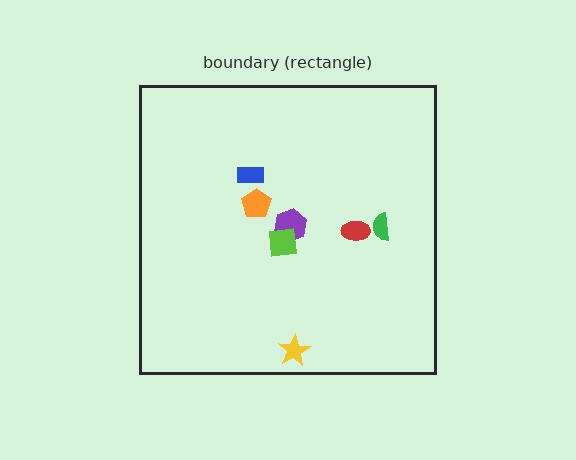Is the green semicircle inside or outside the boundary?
Inside.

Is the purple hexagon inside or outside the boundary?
Inside.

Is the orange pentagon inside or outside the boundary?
Inside.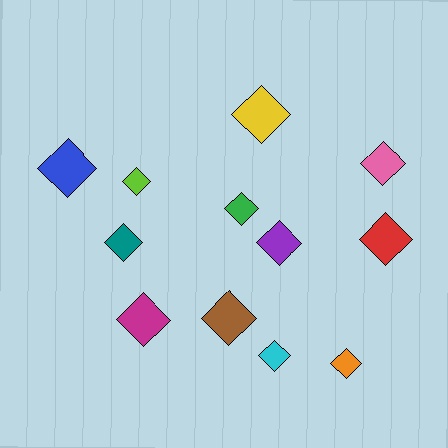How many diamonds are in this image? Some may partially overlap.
There are 12 diamonds.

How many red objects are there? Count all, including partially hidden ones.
There is 1 red object.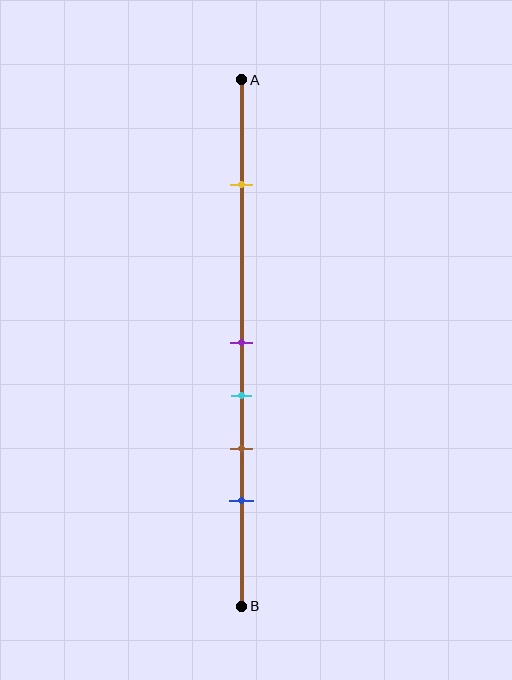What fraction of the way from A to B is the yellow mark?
The yellow mark is approximately 20% (0.2) of the way from A to B.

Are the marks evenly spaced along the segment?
No, the marks are not evenly spaced.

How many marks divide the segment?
There are 5 marks dividing the segment.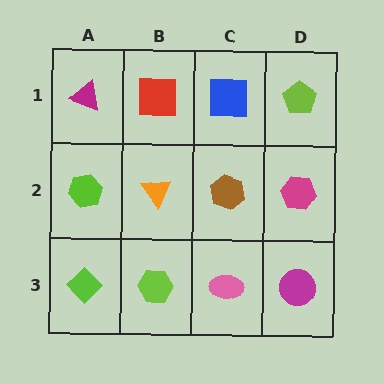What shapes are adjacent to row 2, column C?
A blue square (row 1, column C), a pink ellipse (row 3, column C), an orange triangle (row 2, column B), a magenta hexagon (row 2, column D).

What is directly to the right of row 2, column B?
A brown hexagon.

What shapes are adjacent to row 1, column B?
An orange triangle (row 2, column B), a magenta triangle (row 1, column A), a blue square (row 1, column C).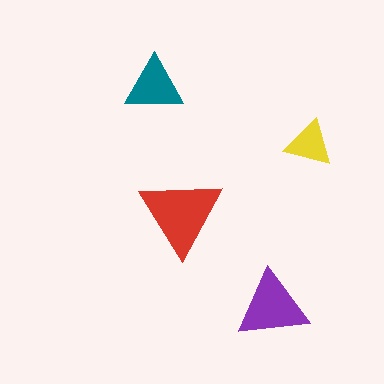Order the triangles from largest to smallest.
the red one, the purple one, the teal one, the yellow one.